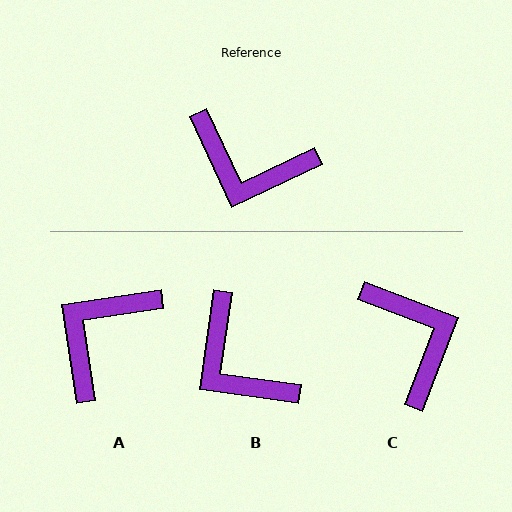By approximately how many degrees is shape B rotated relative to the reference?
Approximately 33 degrees clockwise.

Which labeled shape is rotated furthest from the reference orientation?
C, about 134 degrees away.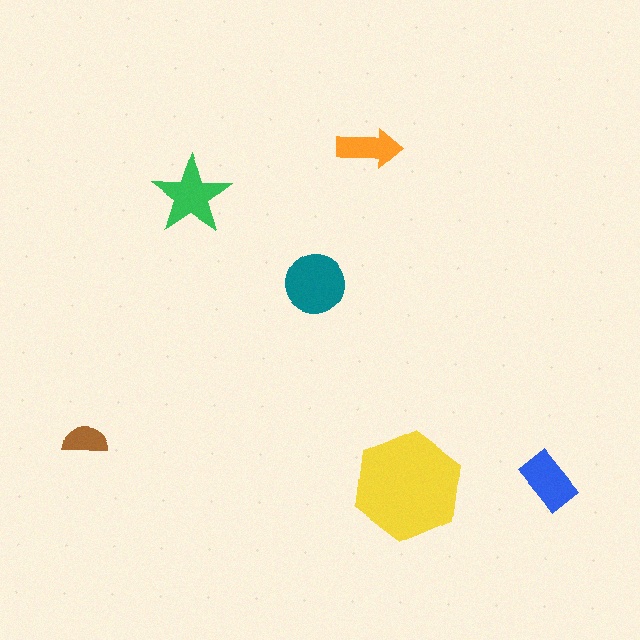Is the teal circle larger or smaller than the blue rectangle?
Larger.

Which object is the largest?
The yellow hexagon.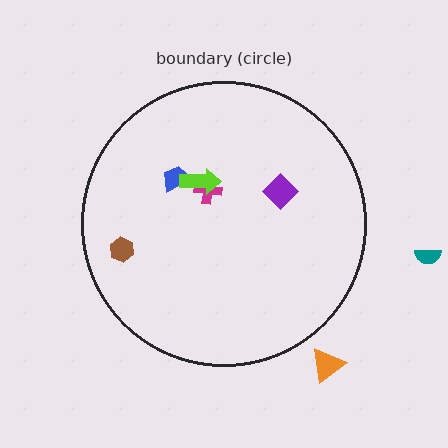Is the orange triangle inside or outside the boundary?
Outside.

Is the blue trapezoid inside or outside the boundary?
Inside.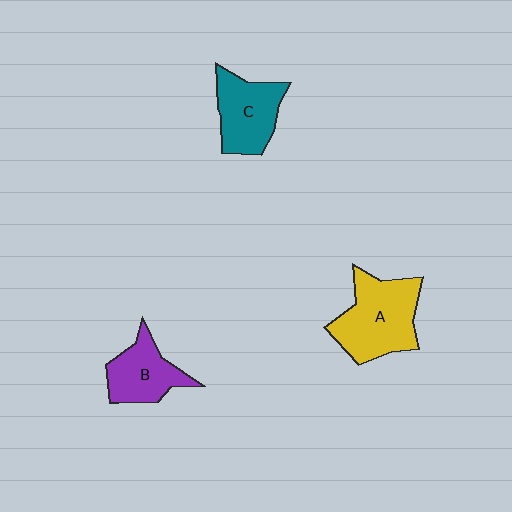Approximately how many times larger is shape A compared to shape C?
Approximately 1.3 times.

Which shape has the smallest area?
Shape B (purple).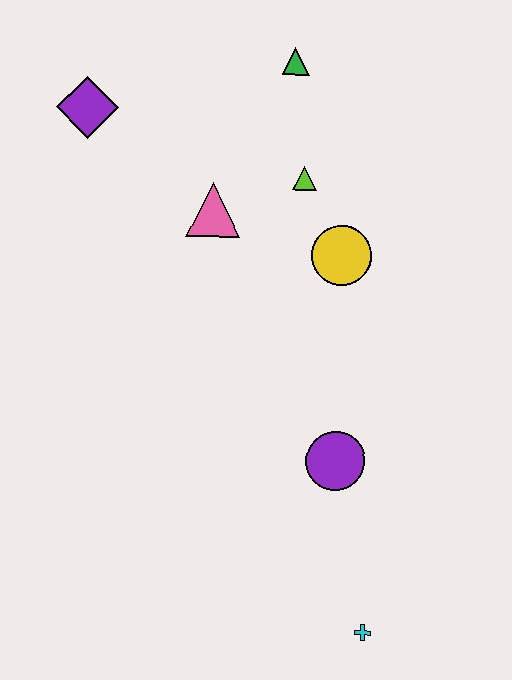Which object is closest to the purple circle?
The cyan cross is closest to the purple circle.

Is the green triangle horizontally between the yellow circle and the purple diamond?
Yes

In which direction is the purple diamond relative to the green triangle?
The purple diamond is to the left of the green triangle.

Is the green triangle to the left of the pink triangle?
No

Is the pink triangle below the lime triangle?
Yes